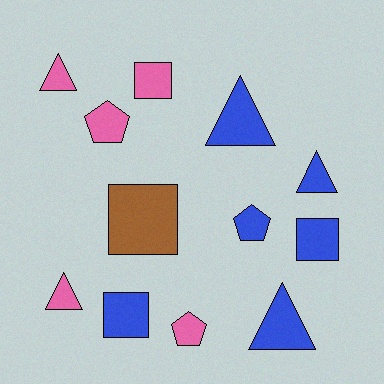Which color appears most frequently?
Blue, with 6 objects.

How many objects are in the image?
There are 12 objects.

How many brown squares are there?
There is 1 brown square.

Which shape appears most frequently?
Triangle, with 5 objects.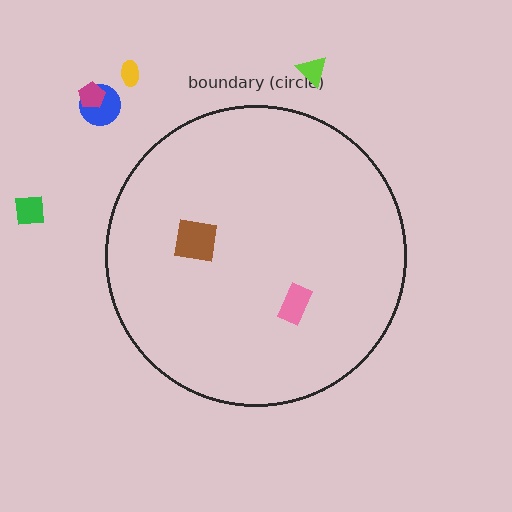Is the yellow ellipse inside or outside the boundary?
Outside.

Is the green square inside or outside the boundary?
Outside.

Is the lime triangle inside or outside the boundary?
Outside.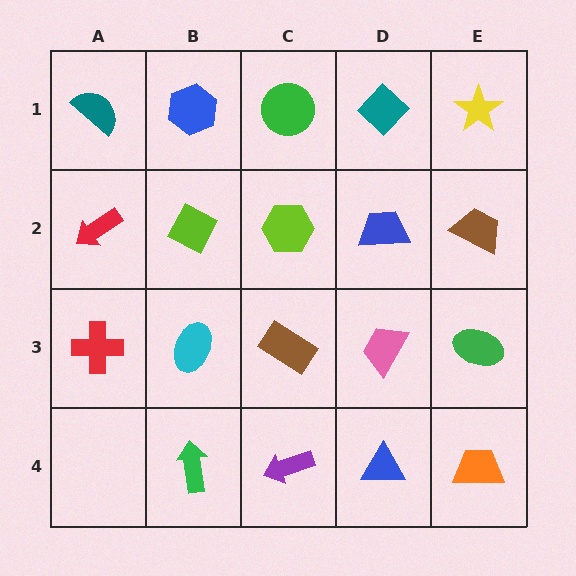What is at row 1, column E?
A yellow star.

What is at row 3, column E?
A green ellipse.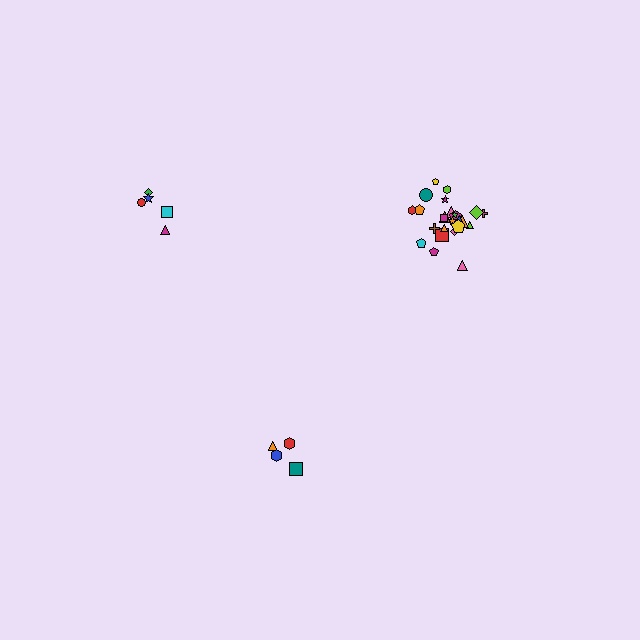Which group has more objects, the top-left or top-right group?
The top-right group.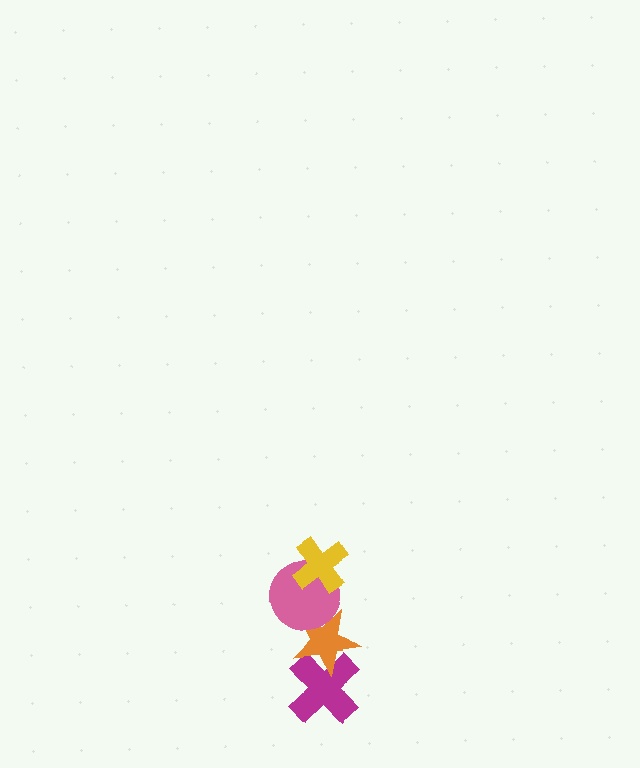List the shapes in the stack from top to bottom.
From top to bottom: the yellow cross, the pink circle, the orange star, the magenta cross.